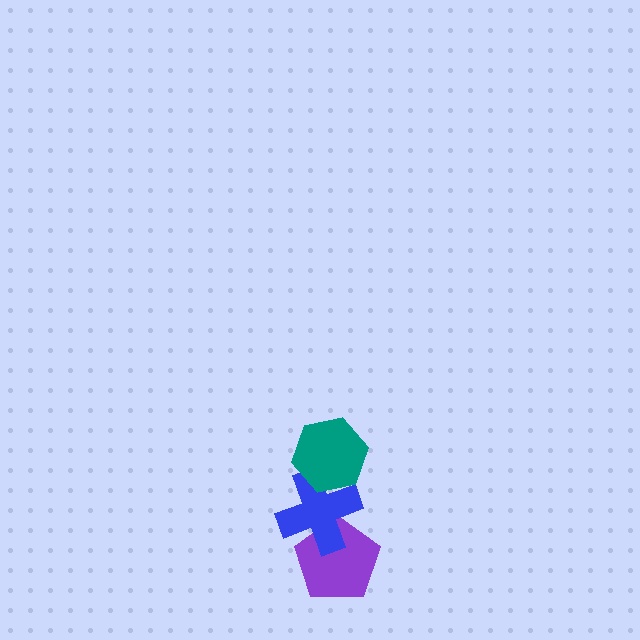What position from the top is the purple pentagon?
The purple pentagon is 3rd from the top.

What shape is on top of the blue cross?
The teal hexagon is on top of the blue cross.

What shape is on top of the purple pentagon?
The blue cross is on top of the purple pentagon.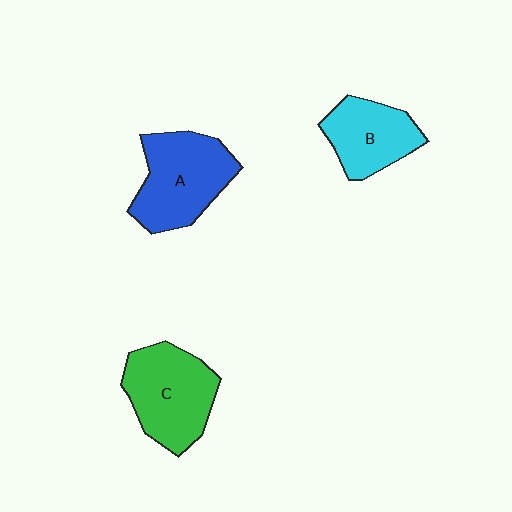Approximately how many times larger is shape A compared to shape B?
Approximately 1.4 times.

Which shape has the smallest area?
Shape B (cyan).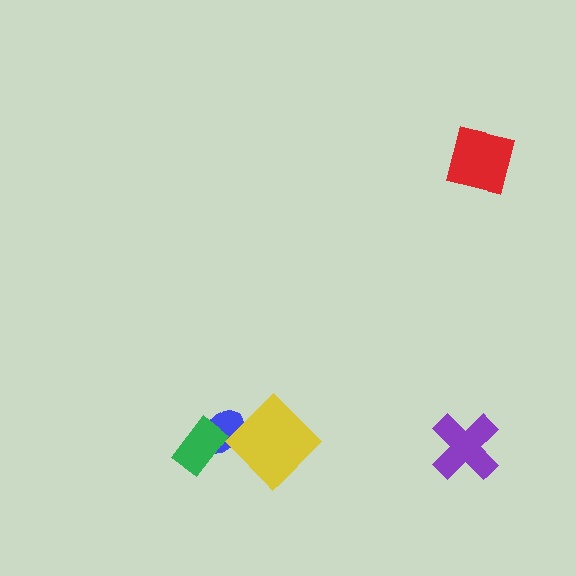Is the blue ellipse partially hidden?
Yes, it is partially covered by another shape.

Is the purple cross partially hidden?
No, no other shape covers it.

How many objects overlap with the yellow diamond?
1 object overlaps with the yellow diamond.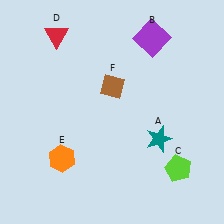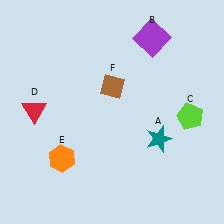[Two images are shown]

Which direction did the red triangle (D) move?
The red triangle (D) moved down.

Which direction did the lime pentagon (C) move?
The lime pentagon (C) moved up.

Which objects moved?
The objects that moved are: the lime pentagon (C), the red triangle (D).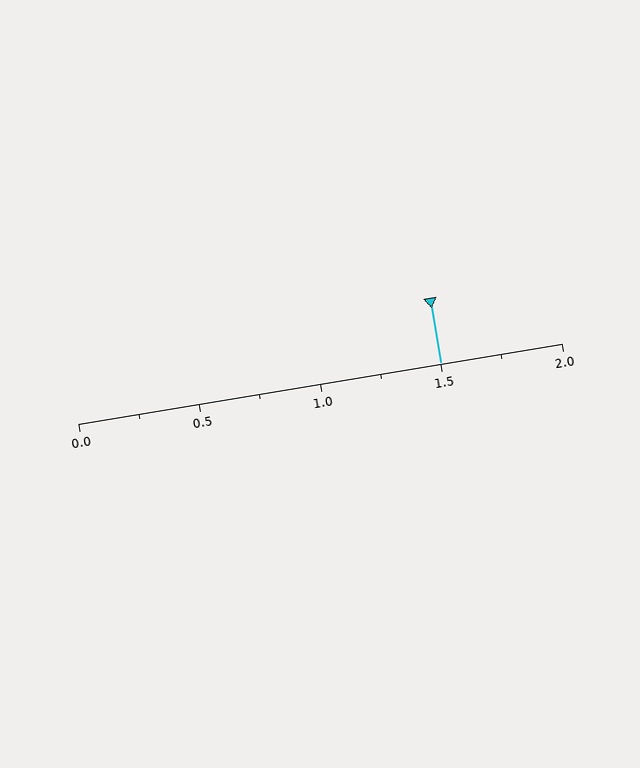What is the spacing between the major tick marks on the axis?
The major ticks are spaced 0.5 apart.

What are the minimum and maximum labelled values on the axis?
The axis runs from 0.0 to 2.0.